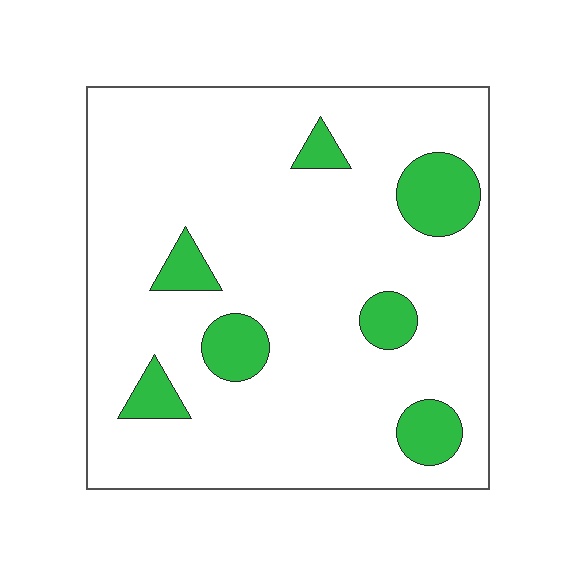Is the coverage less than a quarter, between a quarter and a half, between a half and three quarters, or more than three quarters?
Less than a quarter.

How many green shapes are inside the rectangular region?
7.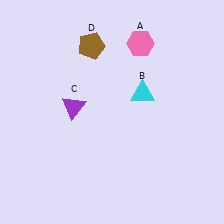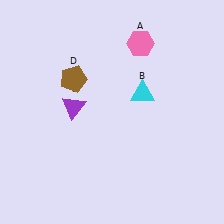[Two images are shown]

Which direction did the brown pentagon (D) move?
The brown pentagon (D) moved down.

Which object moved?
The brown pentagon (D) moved down.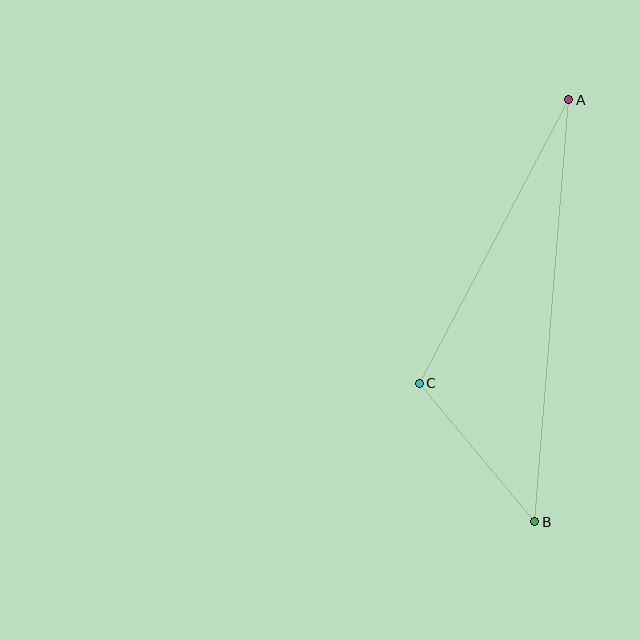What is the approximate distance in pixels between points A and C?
The distance between A and C is approximately 320 pixels.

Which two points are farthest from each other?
Points A and B are farthest from each other.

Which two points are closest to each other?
Points B and C are closest to each other.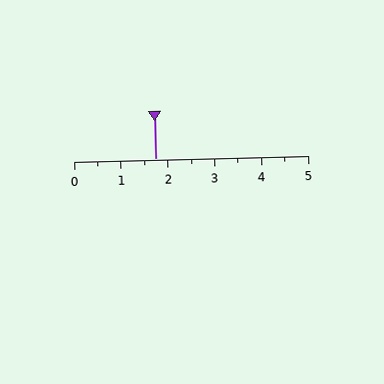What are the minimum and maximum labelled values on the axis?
The axis runs from 0 to 5.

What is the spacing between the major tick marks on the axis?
The major ticks are spaced 1 apart.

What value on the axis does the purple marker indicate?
The marker indicates approximately 1.8.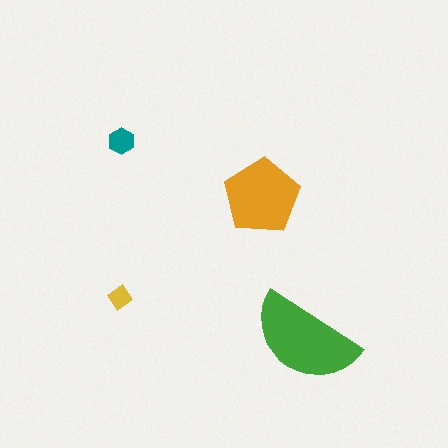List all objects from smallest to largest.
The yellow diamond, the teal hexagon, the orange pentagon, the green semicircle.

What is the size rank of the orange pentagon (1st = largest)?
2nd.